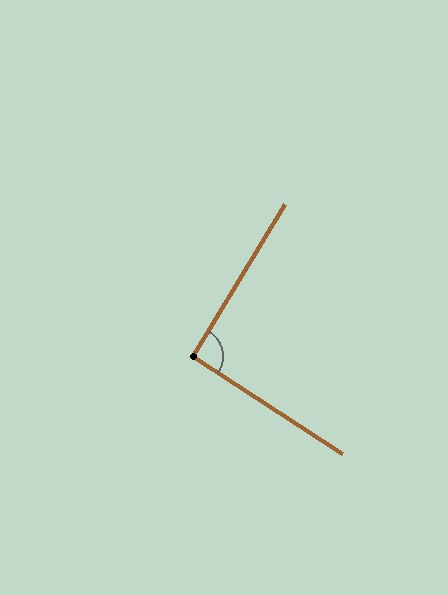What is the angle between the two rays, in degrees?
Approximately 92 degrees.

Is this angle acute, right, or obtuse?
It is approximately a right angle.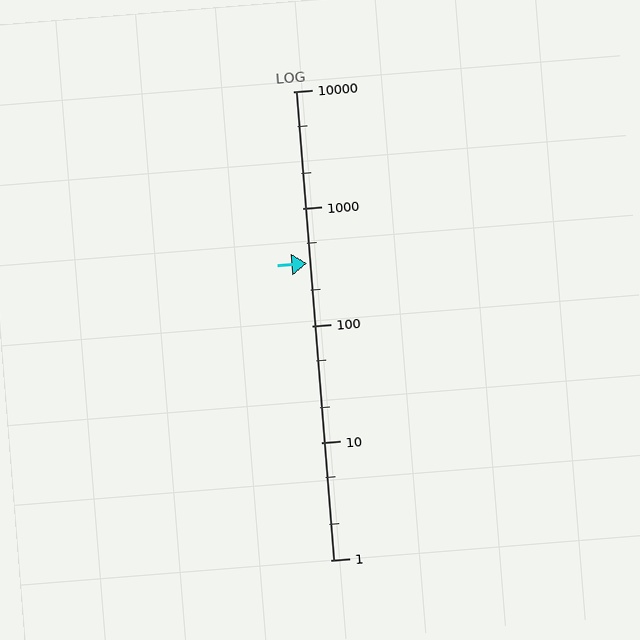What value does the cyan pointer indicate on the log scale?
The pointer indicates approximately 340.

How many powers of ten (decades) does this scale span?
The scale spans 4 decades, from 1 to 10000.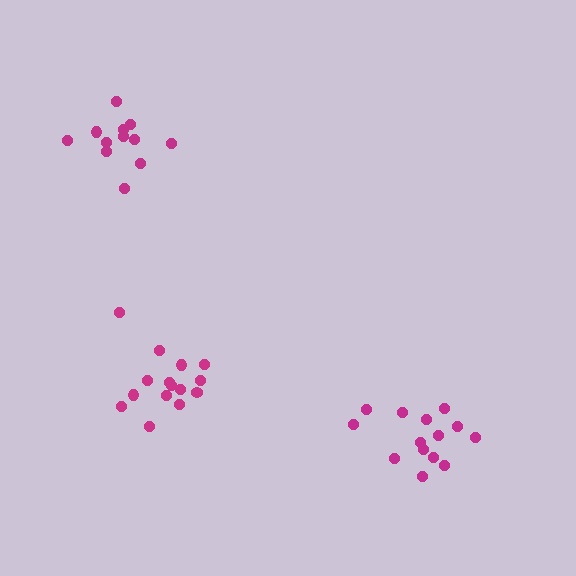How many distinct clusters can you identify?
There are 3 distinct clusters.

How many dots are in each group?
Group 1: 14 dots, Group 2: 15 dots, Group 3: 12 dots (41 total).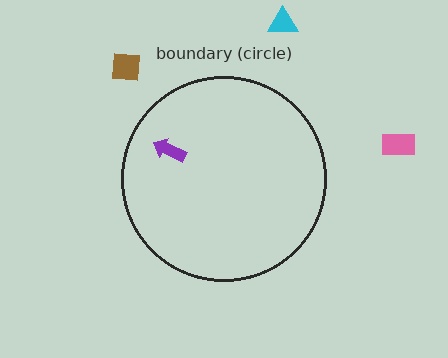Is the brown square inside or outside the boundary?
Outside.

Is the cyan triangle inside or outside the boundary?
Outside.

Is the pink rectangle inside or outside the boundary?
Outside.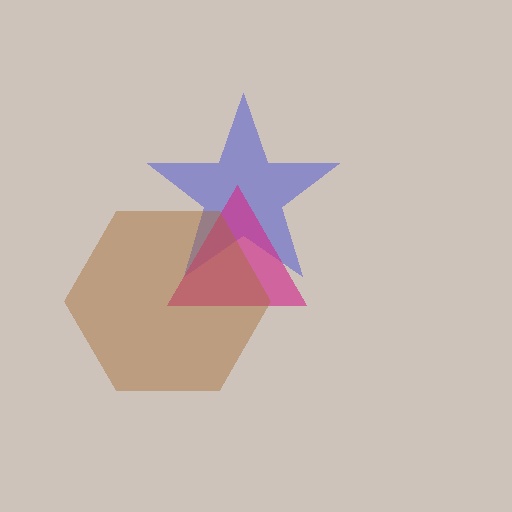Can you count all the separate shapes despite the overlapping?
Yes, there are 3 separate shapes.